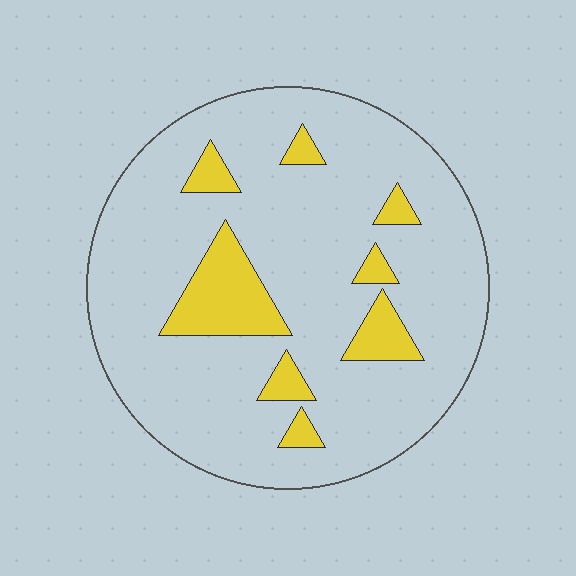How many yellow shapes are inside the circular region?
8.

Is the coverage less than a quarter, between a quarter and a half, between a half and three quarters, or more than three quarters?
Less than a quarter.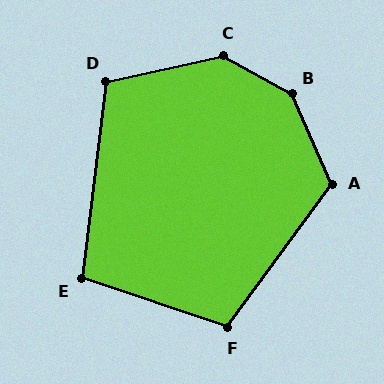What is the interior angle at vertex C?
Approximately 138 degrees (obtuse).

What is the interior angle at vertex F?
Approximately 108 degrees (obtuse).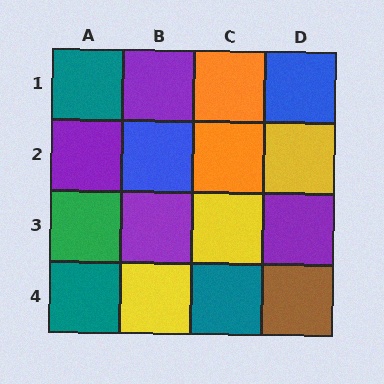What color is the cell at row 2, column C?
Orange.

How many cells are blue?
2 cells are blue.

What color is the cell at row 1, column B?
Purple.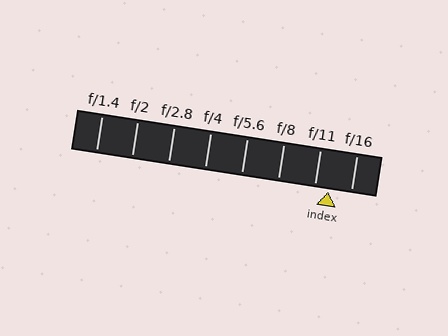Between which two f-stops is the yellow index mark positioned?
The index mark is between f/11 and f/16.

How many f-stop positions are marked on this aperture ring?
There are 8 f-stop positions marked.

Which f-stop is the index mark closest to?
The index mark is closest to f/11.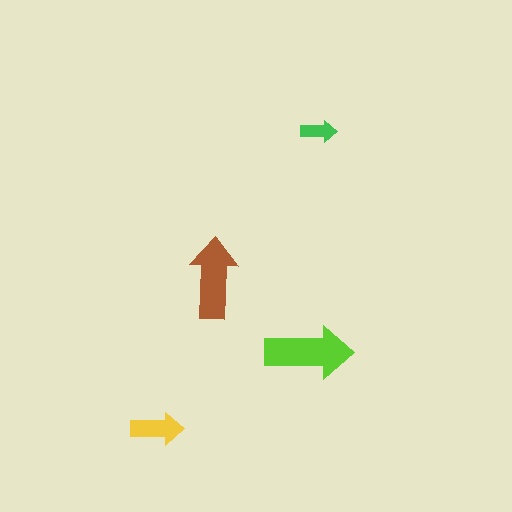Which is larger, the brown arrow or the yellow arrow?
The brown one.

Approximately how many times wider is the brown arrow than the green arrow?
About 2.5 times wider.